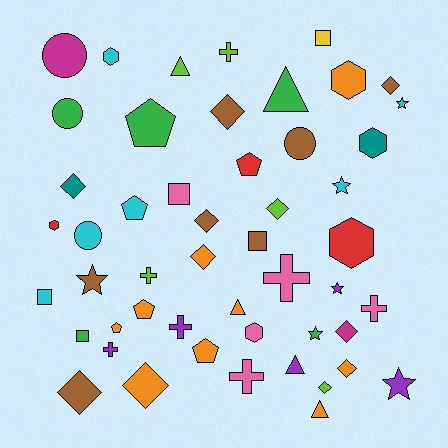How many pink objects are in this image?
There are 5 pink objects.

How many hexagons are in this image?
There are 6 hexagons.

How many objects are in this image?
There are 50 objects.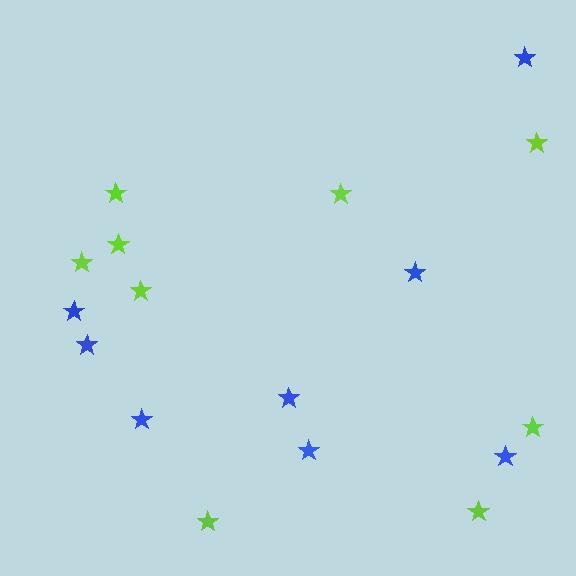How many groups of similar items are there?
There are 2 groups: one group of lime stars (9) and one group of blue stars (8).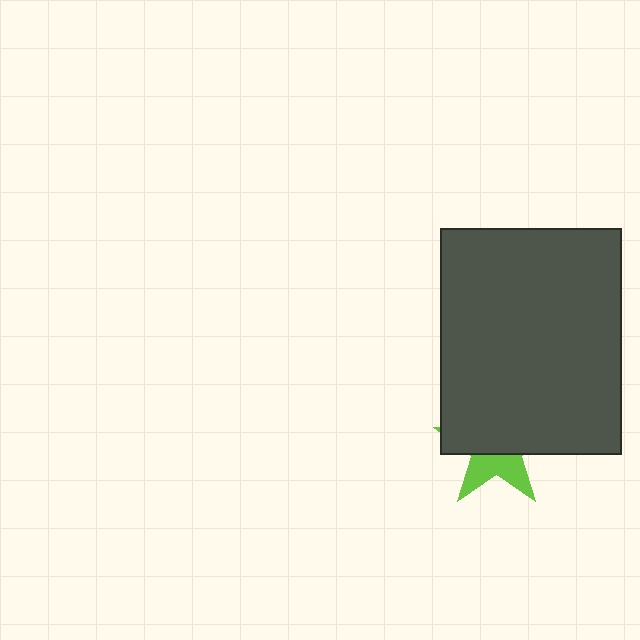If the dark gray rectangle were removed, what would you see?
You would see the complete lime star.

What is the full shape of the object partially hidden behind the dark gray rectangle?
The partially hidden object is a lime star.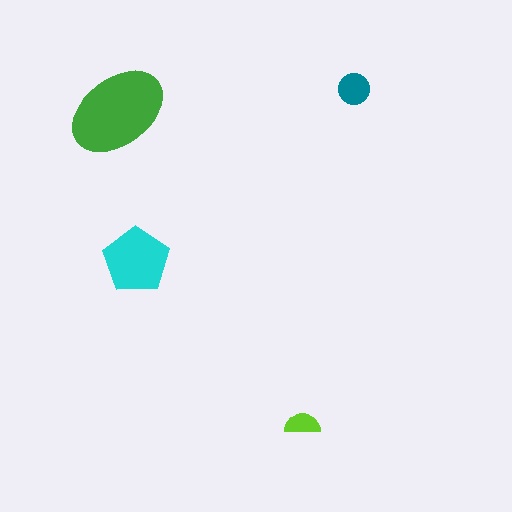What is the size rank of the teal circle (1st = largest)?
3rd.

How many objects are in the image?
There are 4 objects in the image.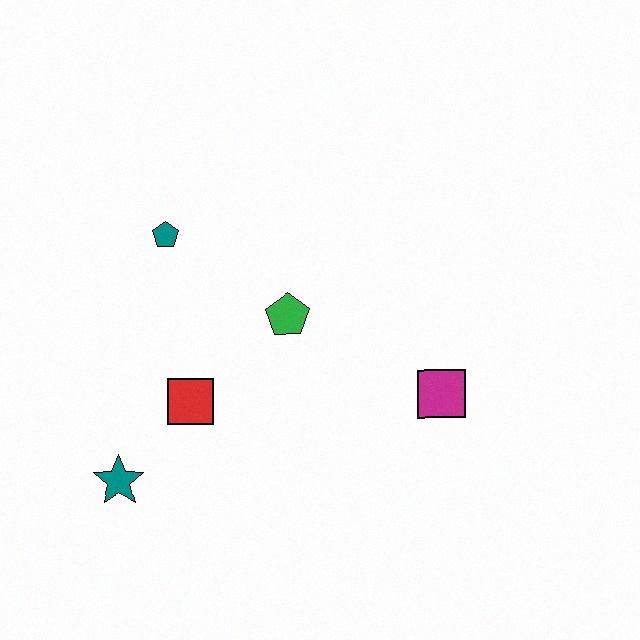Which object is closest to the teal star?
The red square is closest to the teal star.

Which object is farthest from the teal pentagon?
The magenta square is farthest from the teal pentagon.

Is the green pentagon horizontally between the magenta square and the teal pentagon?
Yes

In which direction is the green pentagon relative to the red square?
The green pentagon is to the right of the red square.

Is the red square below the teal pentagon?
Yes